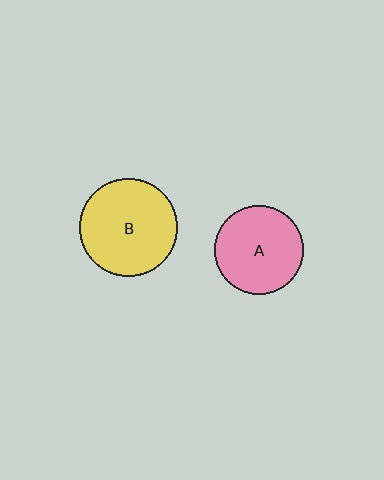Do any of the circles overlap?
No, none of the circles overlap.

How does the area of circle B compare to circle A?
Approximately 1.2 times.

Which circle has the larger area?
Circle B (yellow).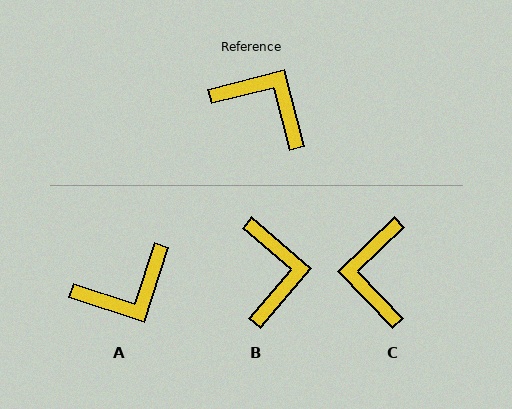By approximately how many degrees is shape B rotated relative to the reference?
Approximately 55 degrees clockwise.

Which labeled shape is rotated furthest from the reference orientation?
A, about 122 degrees away.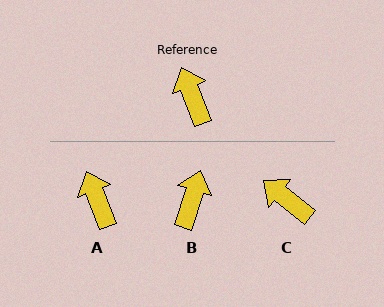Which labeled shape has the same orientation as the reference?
A.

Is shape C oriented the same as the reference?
No, it is off by about 31 degrees.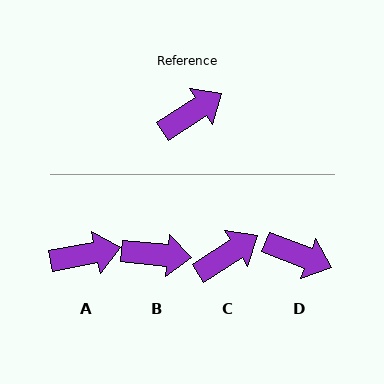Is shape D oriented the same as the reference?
No, it is off by about 54 degrees.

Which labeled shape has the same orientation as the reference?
C.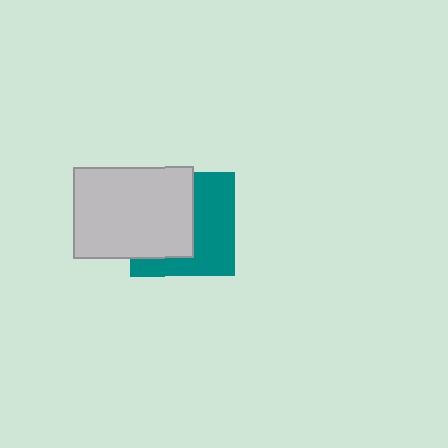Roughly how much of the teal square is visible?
About half of it is visible (roughly 50%).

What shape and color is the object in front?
The object in front is a light gray rectangle.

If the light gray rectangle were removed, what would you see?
You would see the complete teal square.